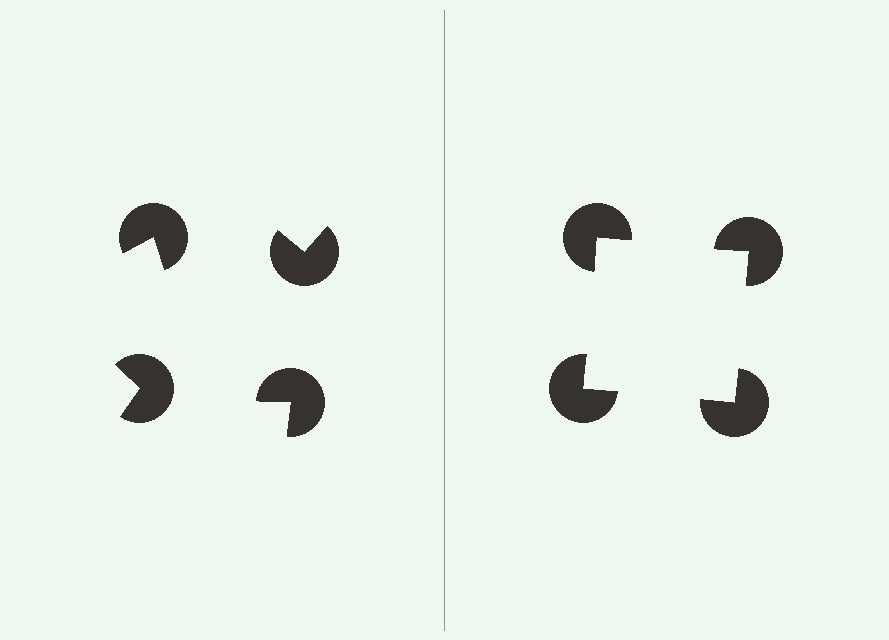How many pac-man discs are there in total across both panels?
8 — 4 on each side.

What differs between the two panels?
The pac-man discs are positioned identically on both sides; only the wedge orientations differ. On the right they align to a square; on the left they are misaligned.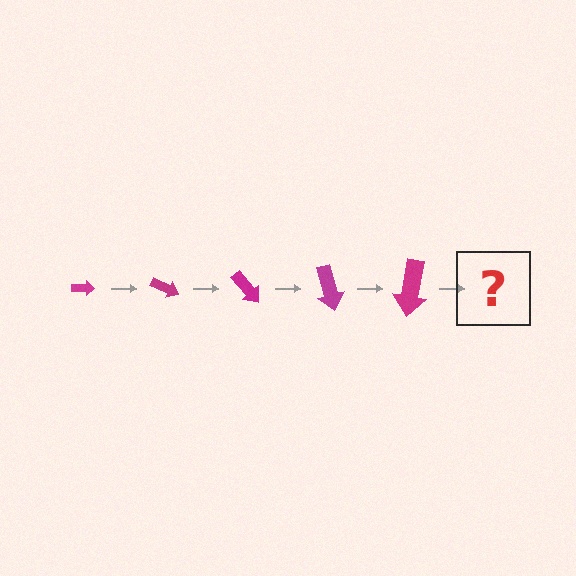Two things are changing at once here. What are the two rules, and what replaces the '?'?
The two rules are that the arrow grows larger each step and it rotates 25 degrees each step. The '?' should be an arrow, larger than the previous one and rotated 125 degrees from the start.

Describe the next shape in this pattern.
It should be an arrow, larger than the previous one and rotated 125 degrees from the start.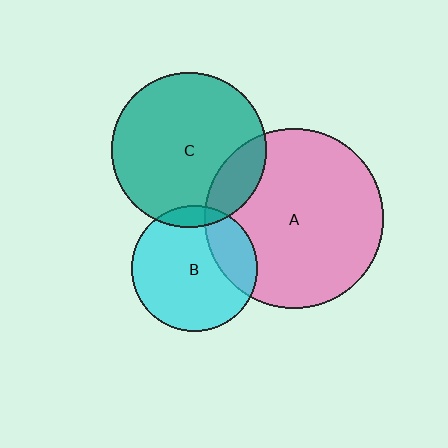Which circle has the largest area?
Circle A (pink).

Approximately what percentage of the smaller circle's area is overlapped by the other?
Approximately 15%.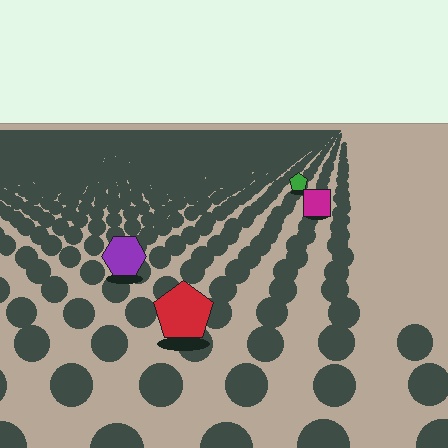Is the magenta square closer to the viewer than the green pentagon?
Yes. The magenta square is closer — you can tell from the texture gradient: the ground texture is coarser near it.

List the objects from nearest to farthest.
From nearest to farthest: the red pentagon, the purple hexagon, the magenta square, the green pentagon.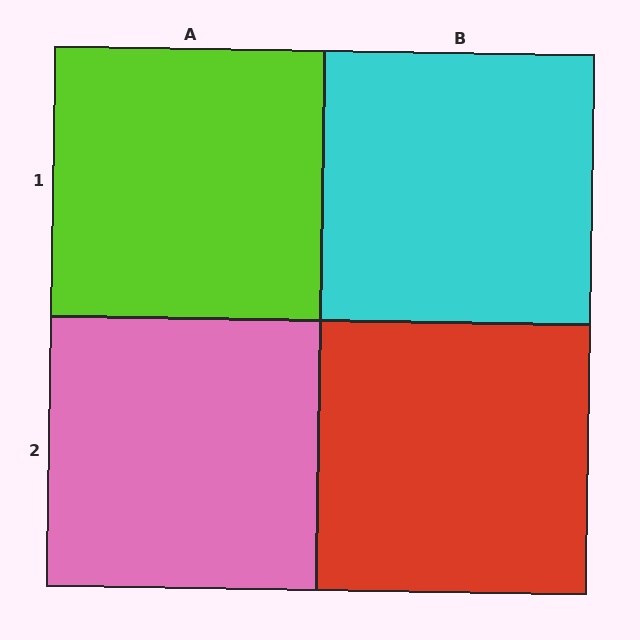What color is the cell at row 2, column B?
Red.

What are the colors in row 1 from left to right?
Lime, cyan.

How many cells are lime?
1 cell is lime.